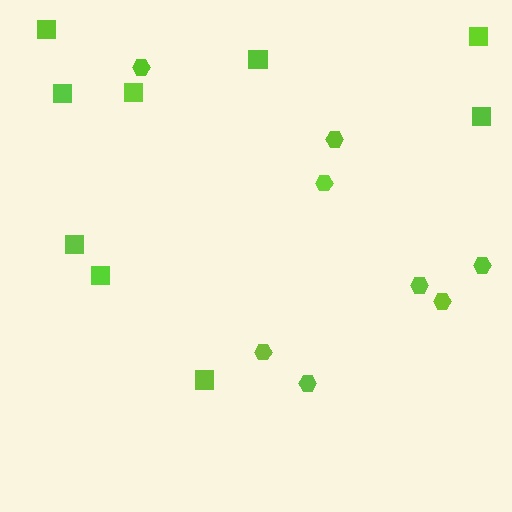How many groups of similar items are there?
There are 2 groups: one group of squares (9) and one group of hexagons (8).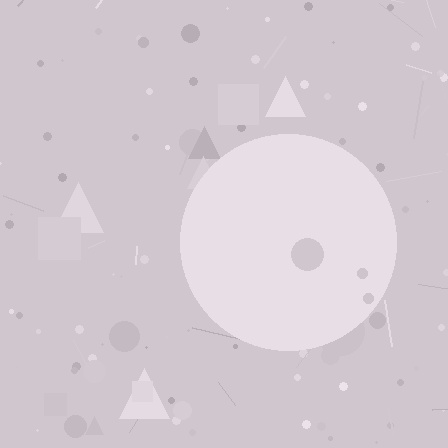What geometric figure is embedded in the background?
A circle is embedded in the background.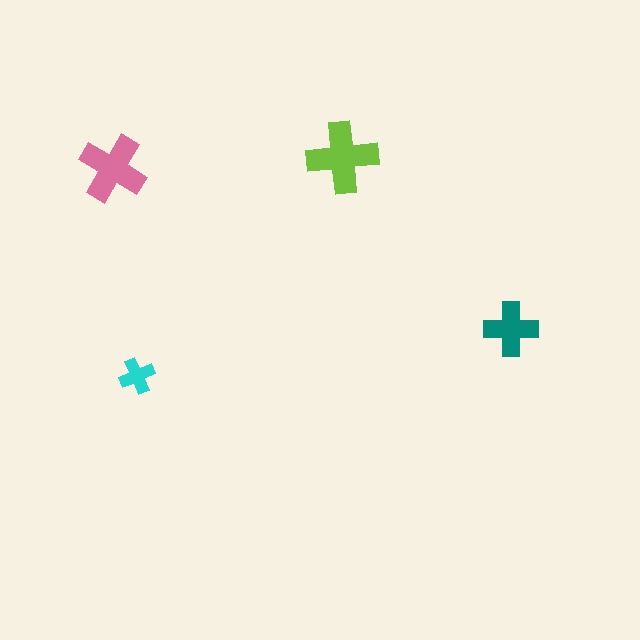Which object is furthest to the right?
The teal cross is rightmost.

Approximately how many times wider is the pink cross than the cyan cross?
About 2 times wider.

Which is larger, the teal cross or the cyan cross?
The teal one.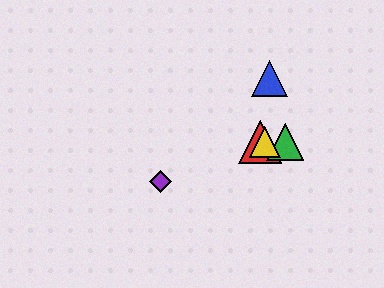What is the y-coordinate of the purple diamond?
The purple diamond is at y≈181.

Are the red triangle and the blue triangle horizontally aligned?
No, the red triangle is at y≈142 and the blue triangle is at y≈78.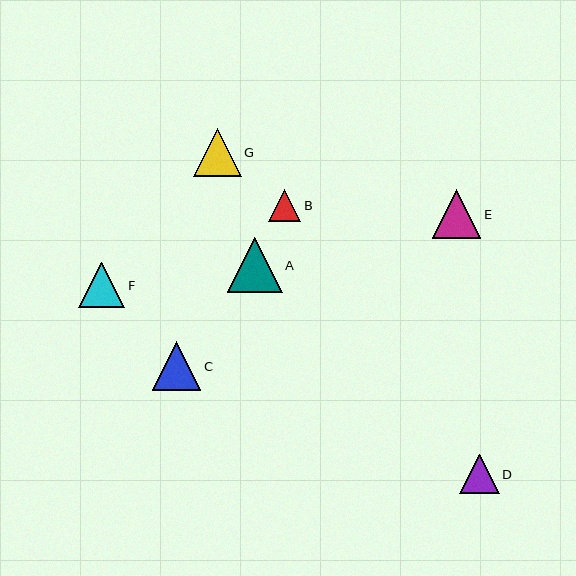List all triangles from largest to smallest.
From largest to smallest: A, E, C, G, F, D, B.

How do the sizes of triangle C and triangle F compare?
Triangle C and triangle F are approximately the same size.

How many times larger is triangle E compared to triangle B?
Triangle E is approximately 1.5 times the size of triangle B.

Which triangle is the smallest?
Triangle B is the smallest with a size of approximately 32 pixels.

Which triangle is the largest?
Triangle A is the largest with a size of approximately 55 pixels.